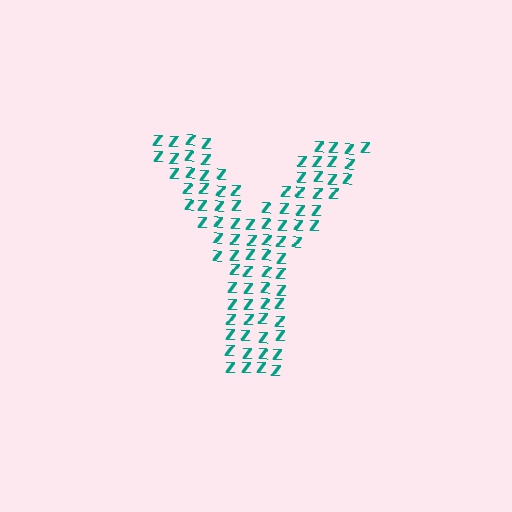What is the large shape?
The large shape is the letter Y.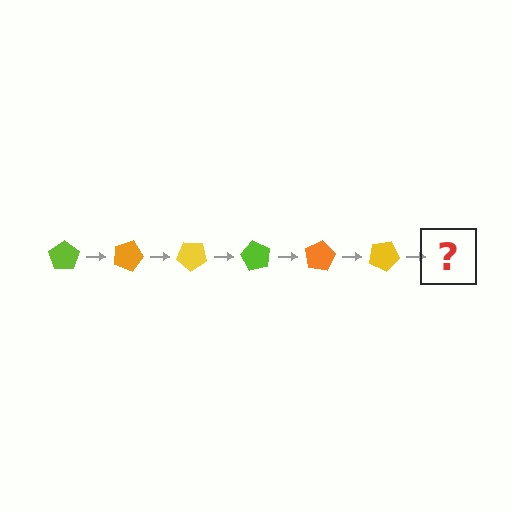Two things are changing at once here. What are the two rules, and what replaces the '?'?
The two rules are that it rotates 20 degrees each step and the color cycles through lime, orange, and yellow. The '?' should be a lime pentagon, rotated 120 degrees from the start.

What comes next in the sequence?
The next element should be a lime pentagon, rotated 120 degrees from the start.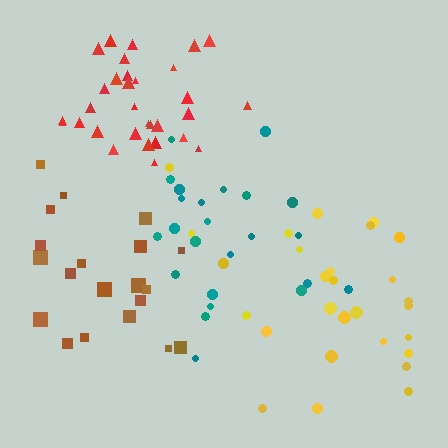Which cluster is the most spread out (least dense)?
Yellow.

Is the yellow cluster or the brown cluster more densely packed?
Brown.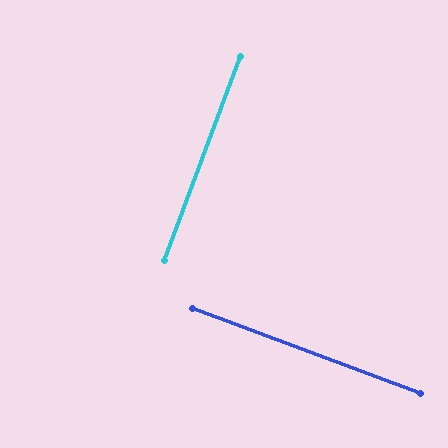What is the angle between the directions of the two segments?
Approximately 90 degrees.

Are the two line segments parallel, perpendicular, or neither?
Perpendicular — they meet at approximately 90°.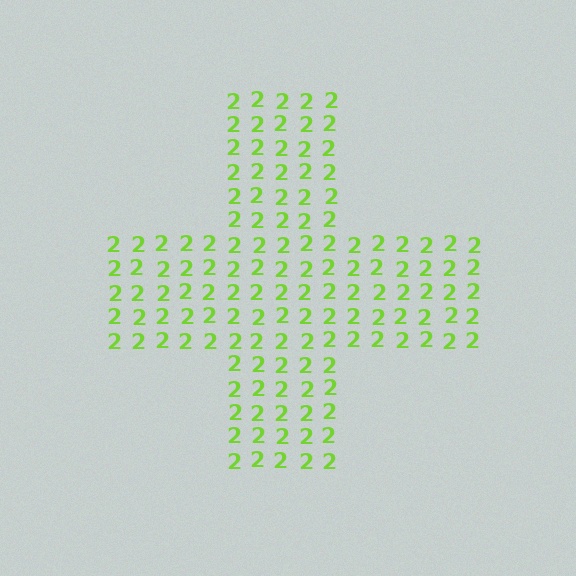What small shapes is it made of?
It is made of small digit 2's.